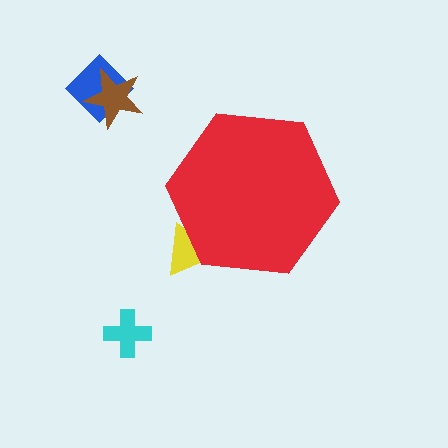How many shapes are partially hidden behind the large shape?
1 shape is partially hidden.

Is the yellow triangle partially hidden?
Yes, the yellow triangle is partially hidden behind the red hexagon.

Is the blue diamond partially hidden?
No, the blue diamond is fully visible.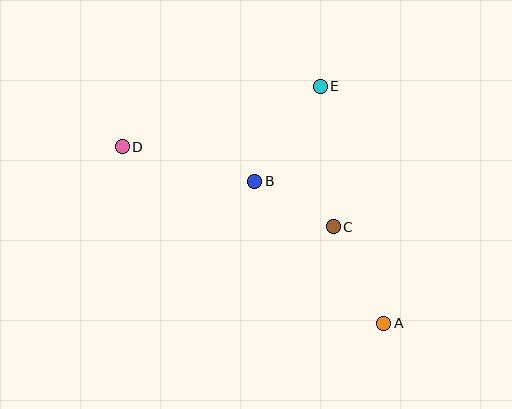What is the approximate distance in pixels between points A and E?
The distance between A and E is approximately 245 pixels.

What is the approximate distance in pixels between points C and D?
The distance between C and D is approximately 226 pixels.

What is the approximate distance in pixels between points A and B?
The distance between A and B is approximately 192 pixels.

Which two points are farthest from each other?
Points A and D are farthest from each other.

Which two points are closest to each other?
Points B and C are closest to each other.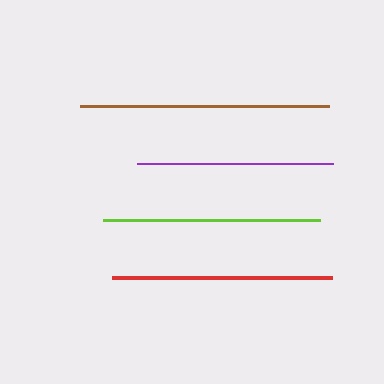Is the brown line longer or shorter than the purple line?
The brown line is longer than the purple line.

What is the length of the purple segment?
The purple segment is approximately 195 pixels long.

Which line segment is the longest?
The brown line is the longest at approximately 249 pixels.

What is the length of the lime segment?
The lime segment is approximately 217 pixels long.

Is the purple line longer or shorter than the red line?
The red line is longer than the purple line.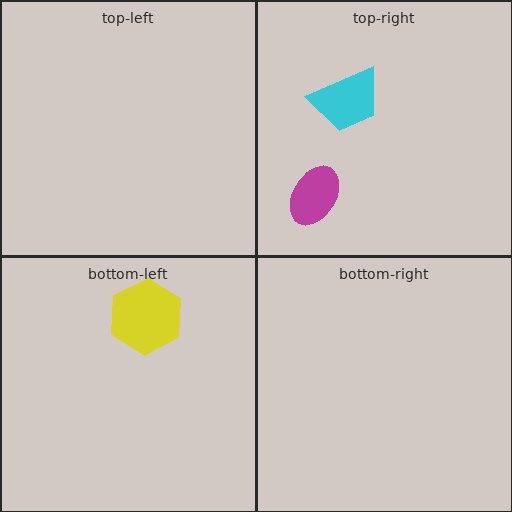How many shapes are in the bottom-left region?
1.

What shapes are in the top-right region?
The cyan trapezoid, the magenta ellipse.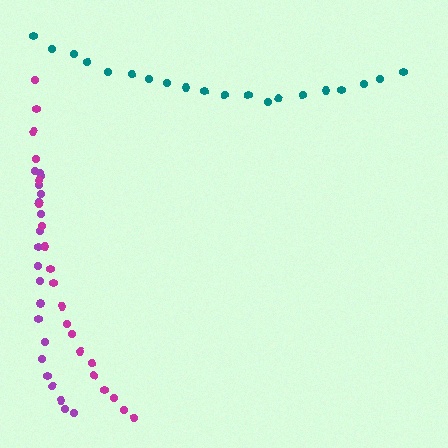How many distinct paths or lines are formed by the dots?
There are 3 distinct paths.